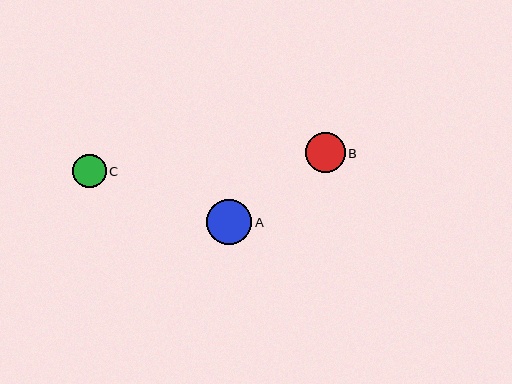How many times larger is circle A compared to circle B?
Circle A is approximately 1.1 times the size of circle B.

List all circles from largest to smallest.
From largest to smallest: A, B, C.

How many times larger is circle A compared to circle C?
Circle A is approximately 1.4 times the size of circle C.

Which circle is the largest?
Circle A is the largest with a size of approximately 45 pixels.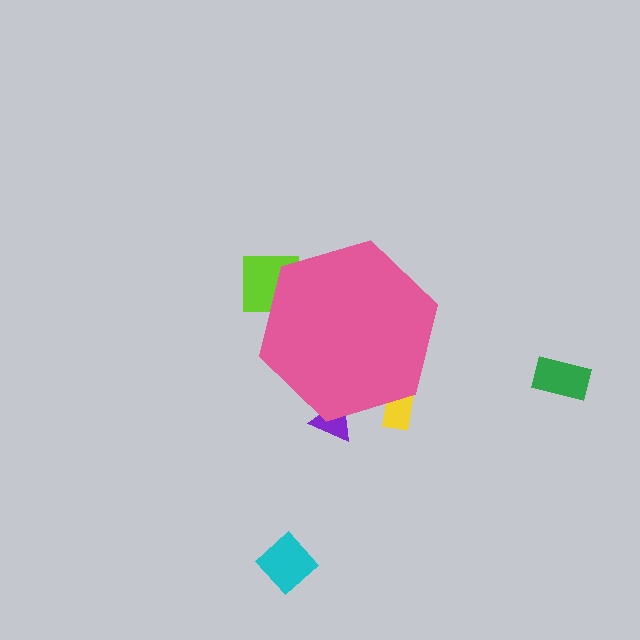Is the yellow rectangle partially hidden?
Yes, the yellow rectangle is partially hidden behind the pink hexagon.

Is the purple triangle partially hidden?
Yes, the purple triangle is partially hidden behind the pink hexagon.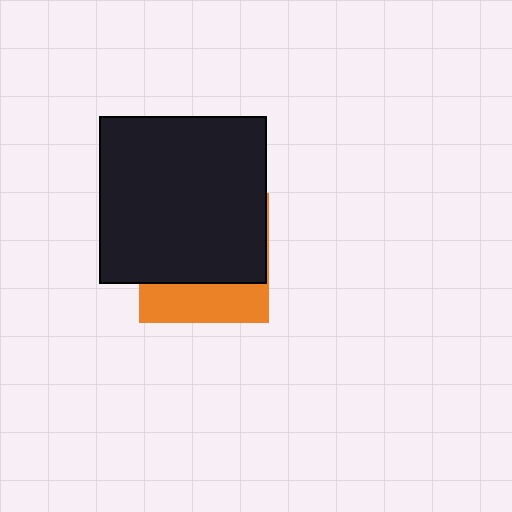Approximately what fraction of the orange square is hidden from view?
Roughly 68% of the orange square is hidden behind the black square.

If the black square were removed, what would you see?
You would see the complete orange square.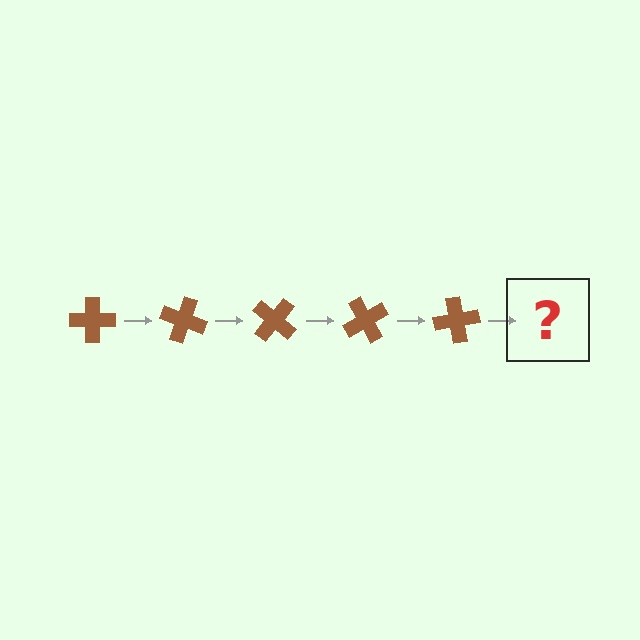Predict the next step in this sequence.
The next step is a brown cross rotated 100 degrees.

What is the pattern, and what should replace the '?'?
The pattern is that the cross rotates 20 degrees each step. The '?' should be a brown cross rotated 100 degrees.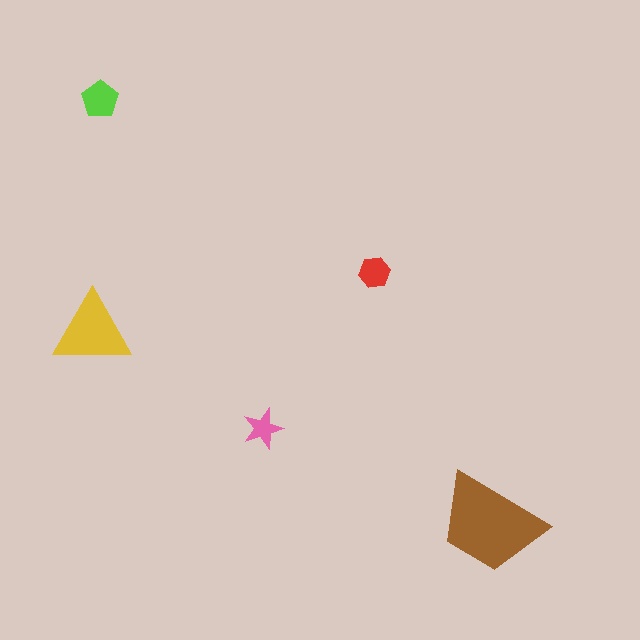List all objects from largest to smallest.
The brown trapezoid, the yellow triangle, the lime pentagon, the red hexagon, the pink star.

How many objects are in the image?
There are 5 objects in the image.